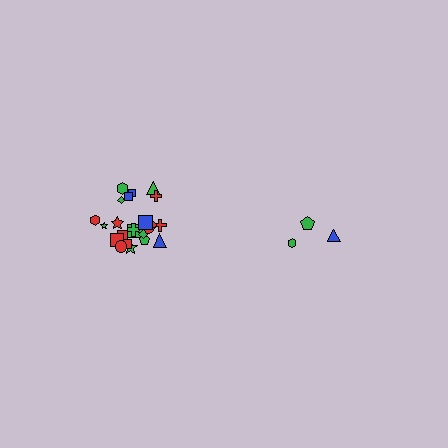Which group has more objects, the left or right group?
The left group.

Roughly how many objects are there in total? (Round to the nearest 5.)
Roughly 30 objects in total.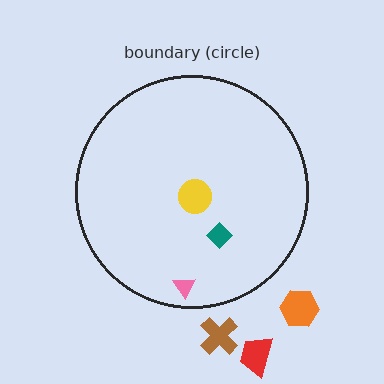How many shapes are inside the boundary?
3 inside, 3 outside.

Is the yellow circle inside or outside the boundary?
Inside.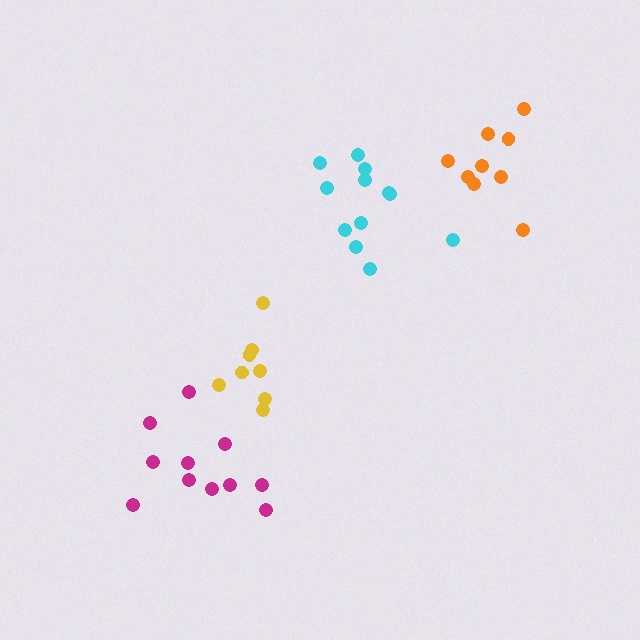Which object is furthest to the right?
The orange cluster is rightmost.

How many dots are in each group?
Group 1: 9 dots, Group 2: 12 dots, Group 3: 8 dots, Group 4: 11 dots (40 total).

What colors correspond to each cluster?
The clusters are colored: orange, cyan, yellow, magenta.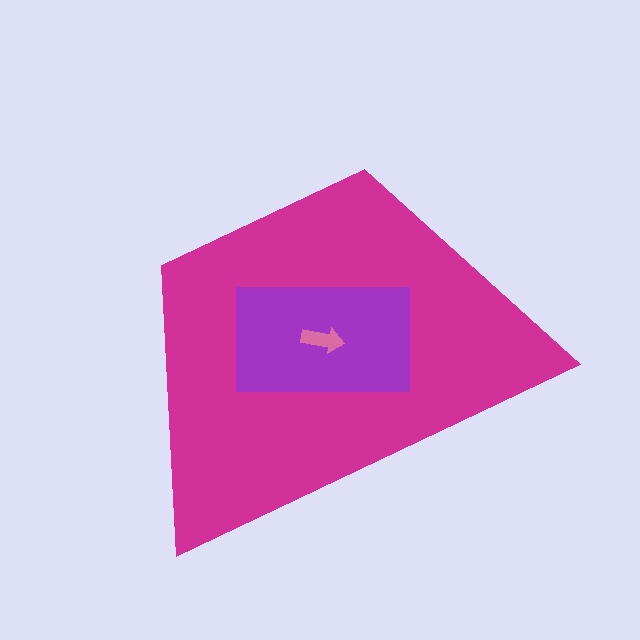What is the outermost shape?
The magenta trapezoid.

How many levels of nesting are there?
3.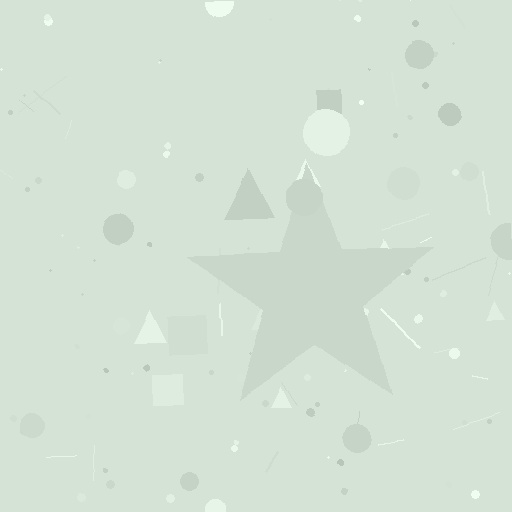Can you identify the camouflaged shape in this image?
The camouflaged shape is a star.